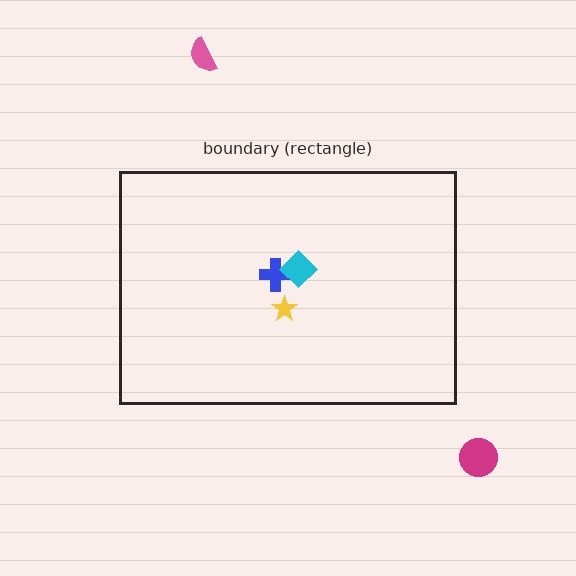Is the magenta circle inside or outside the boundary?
Outside.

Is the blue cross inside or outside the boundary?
Inside.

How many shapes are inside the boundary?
3 inside, 2 outside.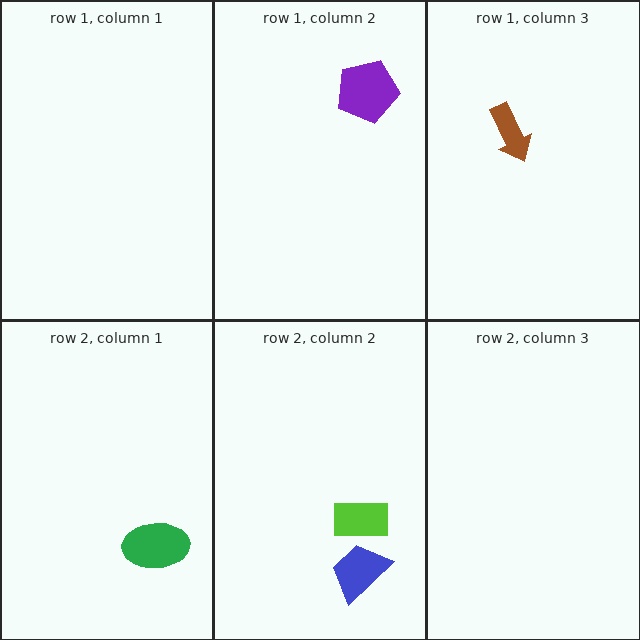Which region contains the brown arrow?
The row 1, column 3 region.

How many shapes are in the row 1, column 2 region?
1.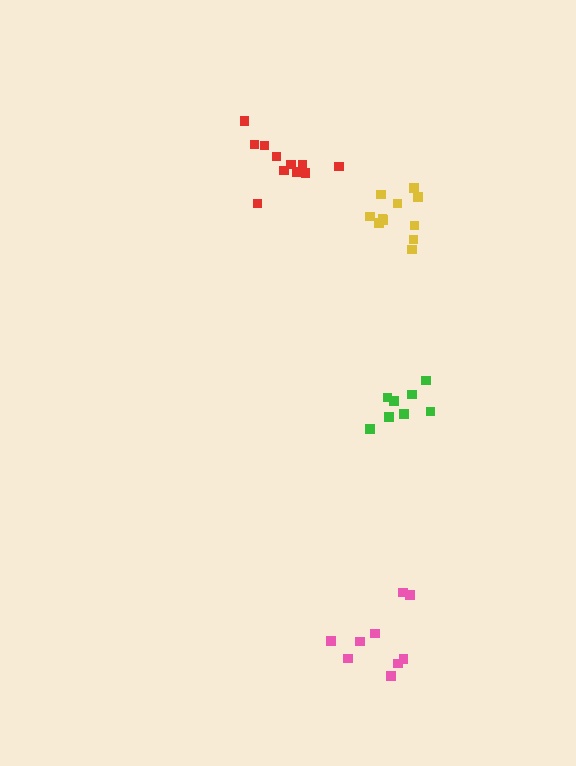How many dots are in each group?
Group 1: 8 dots, Group 2: 9 dots, Group 3: 11 dots, Group 4: 11 dots (39 total).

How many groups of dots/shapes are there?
There are 4 groups.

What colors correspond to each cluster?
The clusters are colored: green, pink, yellow, red.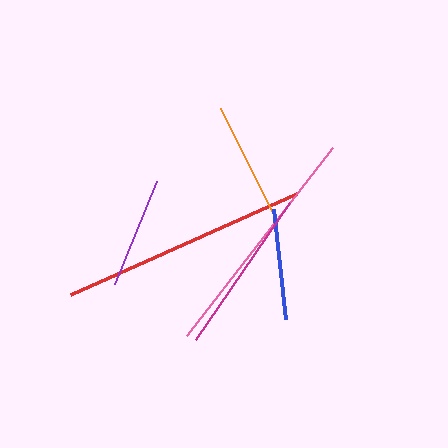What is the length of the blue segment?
The blue segment is approximately 111 pixels long.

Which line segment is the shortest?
The purple line is the shortest at approximately 111 pixels.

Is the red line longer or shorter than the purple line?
The red line is longer than the purple line.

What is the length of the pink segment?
The pink segment is approximately 238 pixels long.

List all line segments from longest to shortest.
From longest to shortest: red, pink, magenta, orange, blue, purple.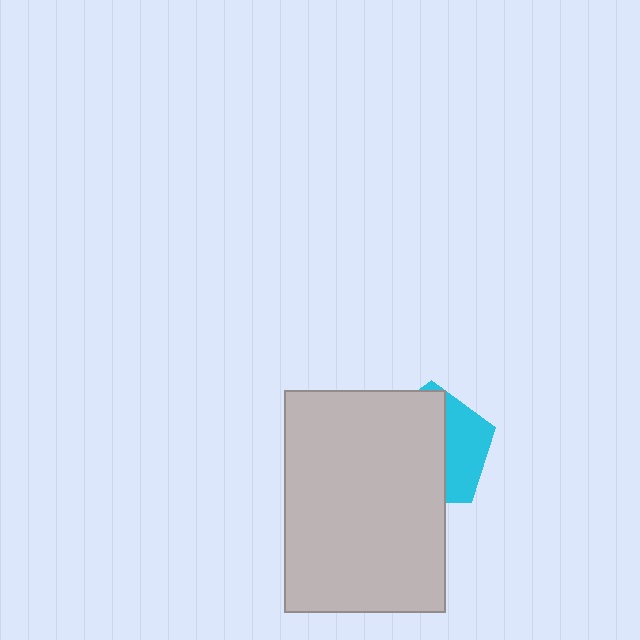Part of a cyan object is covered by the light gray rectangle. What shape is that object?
It is a pentagon.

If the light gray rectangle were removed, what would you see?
You would see the complete cyan pentagon.